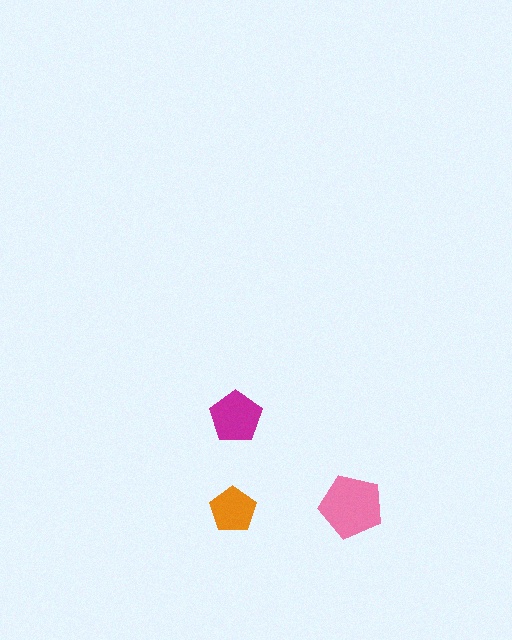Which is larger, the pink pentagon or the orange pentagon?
The pink one.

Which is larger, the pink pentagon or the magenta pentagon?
The pink one.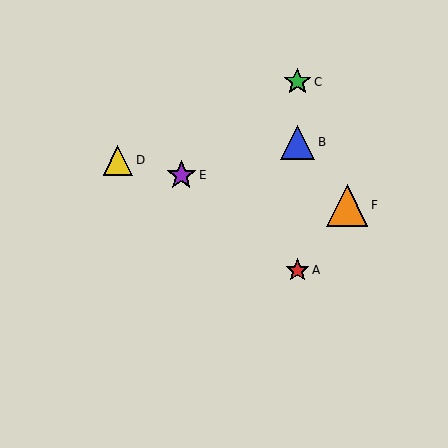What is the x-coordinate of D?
Object D is at x≈118.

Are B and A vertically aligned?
Yes, both are at x≈297.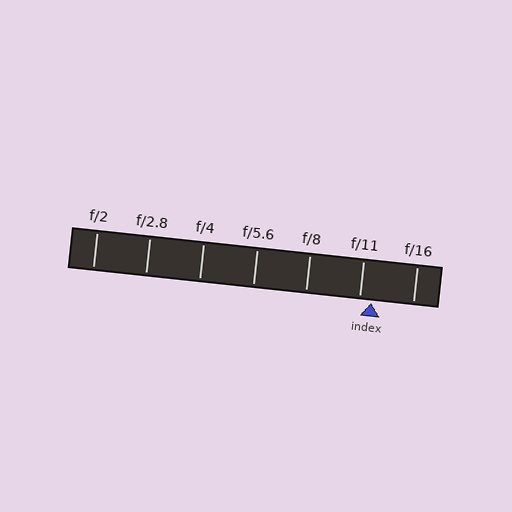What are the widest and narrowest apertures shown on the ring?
The widest aperture shown is f/2 and the narrowest is f/16.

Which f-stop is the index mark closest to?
The index mark is closest to f/11.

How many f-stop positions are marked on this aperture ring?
There are 7 f-stop positions marked.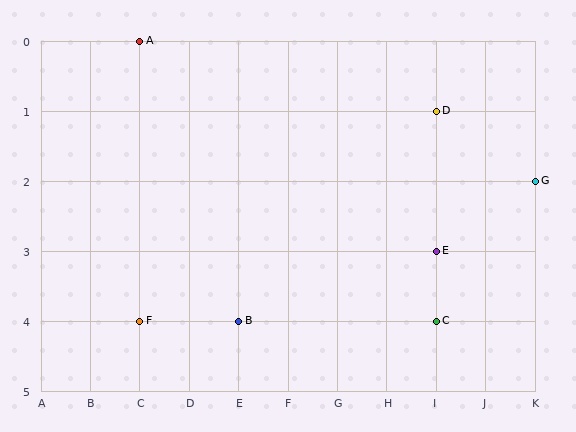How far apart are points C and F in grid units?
Points C and F are 6 columns apart.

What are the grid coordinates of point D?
Point D is at grid coordinates (I, 1).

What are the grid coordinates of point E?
Point E is at grid coordinates (I, 3).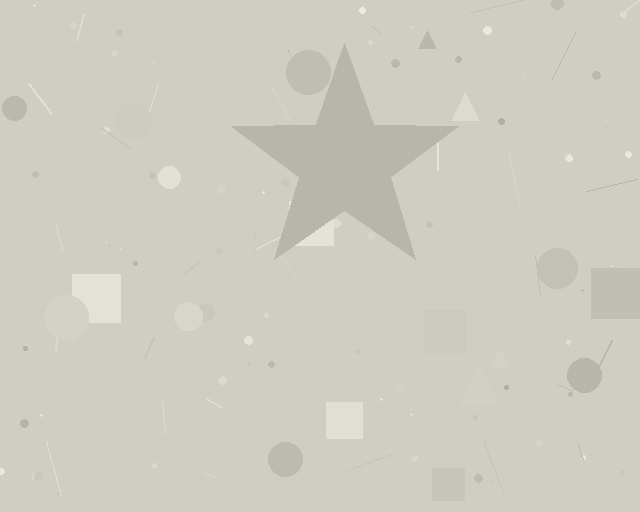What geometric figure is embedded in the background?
A star is embedded in the background.